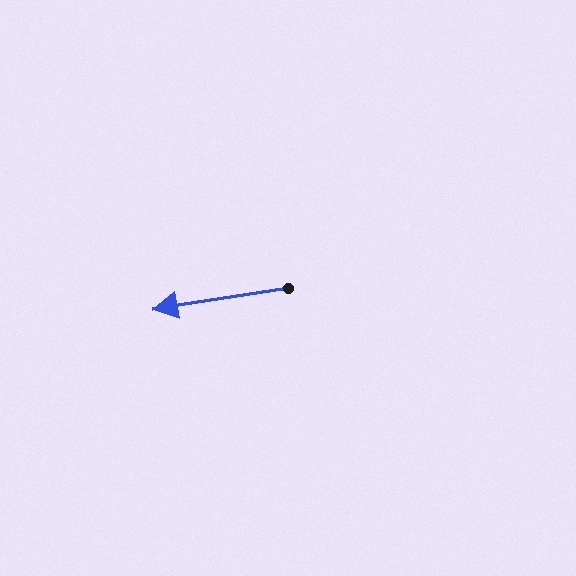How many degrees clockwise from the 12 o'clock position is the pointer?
Approximately 261 degrees.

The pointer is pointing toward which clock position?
Roughly 9 o'clock.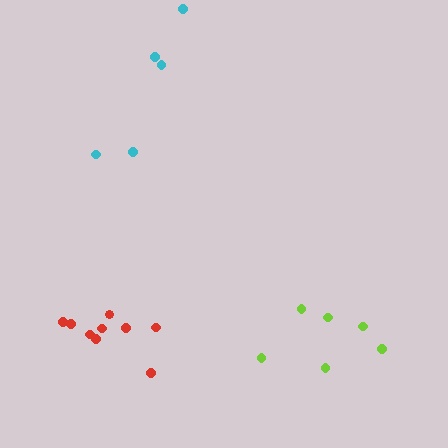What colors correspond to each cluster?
The clusters are colored: lime, red, cyan.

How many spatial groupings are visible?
There are 3 spatial groupings.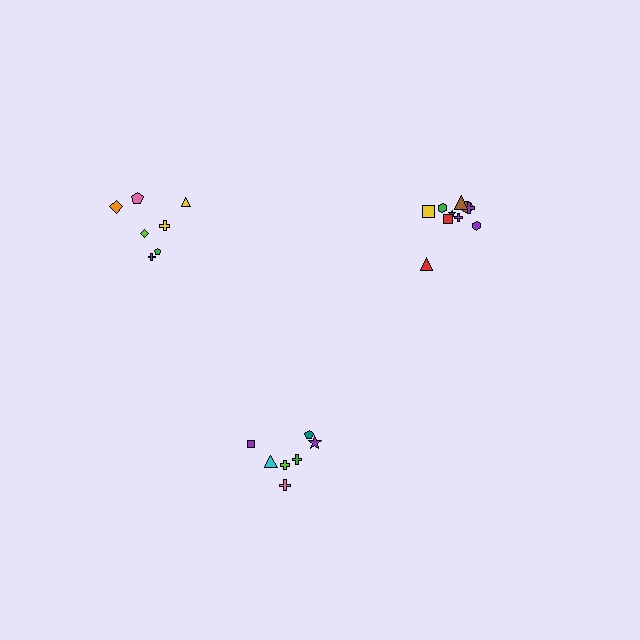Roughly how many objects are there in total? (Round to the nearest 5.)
Roughly 25 objects in total.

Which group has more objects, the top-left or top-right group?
The top-right group.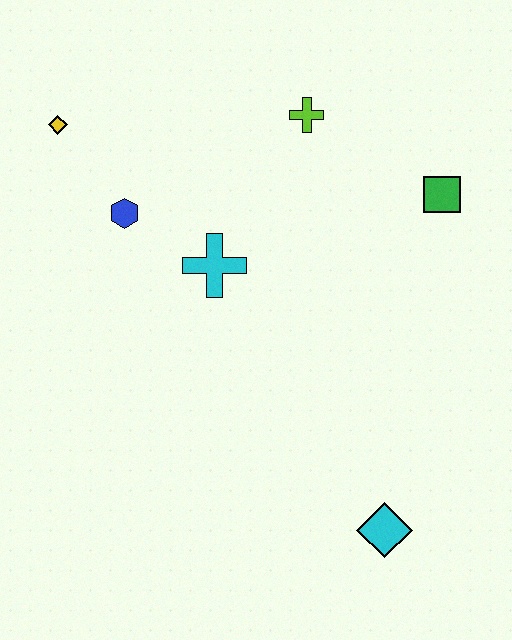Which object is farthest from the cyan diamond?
The yellow diamond is farthest from the cyan diamond.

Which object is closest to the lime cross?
The green square is closest to the lime cross.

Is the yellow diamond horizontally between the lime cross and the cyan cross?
No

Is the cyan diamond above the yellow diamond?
No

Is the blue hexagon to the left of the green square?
Yes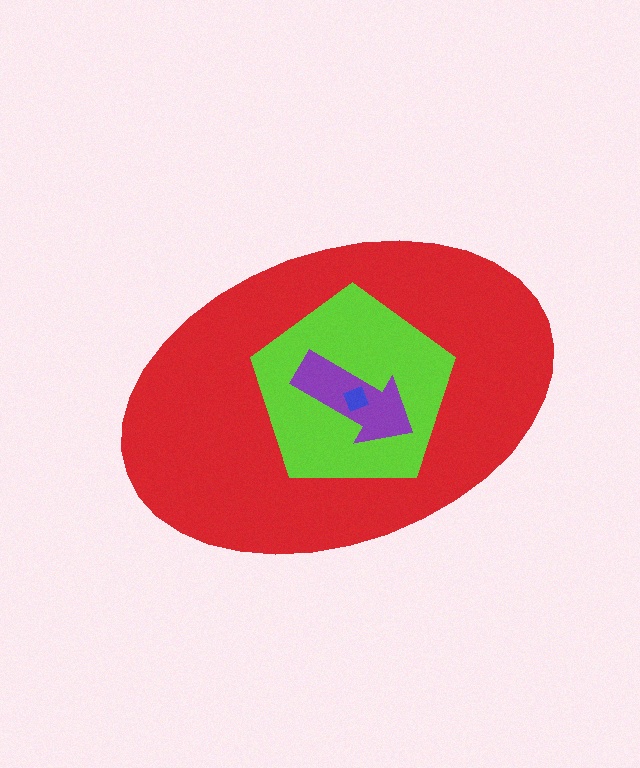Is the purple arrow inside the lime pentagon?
Yes.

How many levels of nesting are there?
4.